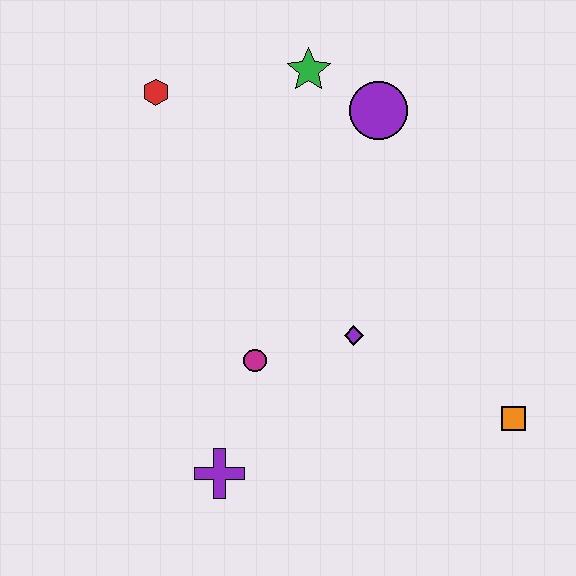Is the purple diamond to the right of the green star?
Yes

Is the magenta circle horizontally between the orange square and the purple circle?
No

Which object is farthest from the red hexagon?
The orange square is farthest from the red hexagon.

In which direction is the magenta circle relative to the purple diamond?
The magenta circle is to the left of the purple diamond.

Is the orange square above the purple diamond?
No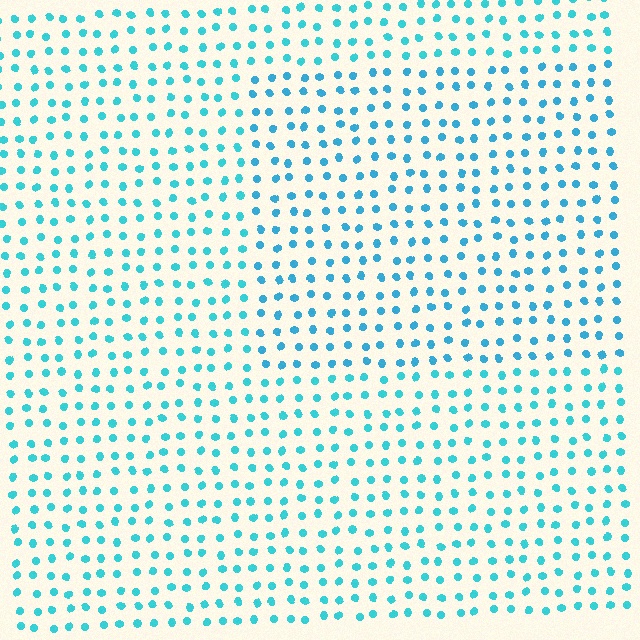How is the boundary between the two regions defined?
The boundary is defined purely by a slight shift in hue (about 14 degrees). Spacing, size, and orientation are identical on both sides.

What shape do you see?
I see a rectangle.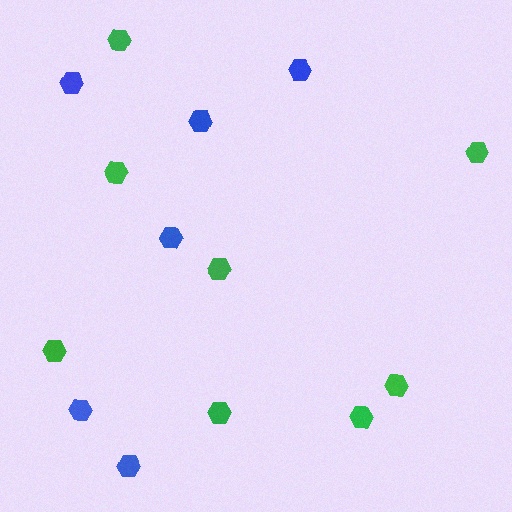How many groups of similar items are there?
There are 2 groups: one group of green hexagons (8) and one group of blue hexagons (6).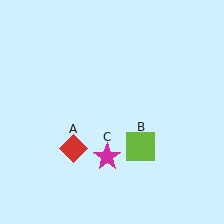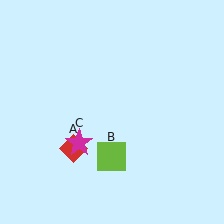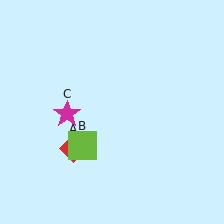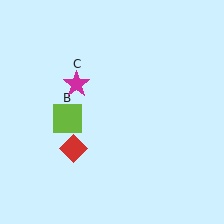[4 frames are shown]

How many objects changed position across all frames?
2 objects changed position: lime square (object B), magenta star (object C).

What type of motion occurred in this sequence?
The lime square (object B), magenta star (object C) rotated clockwise around the center of the scene.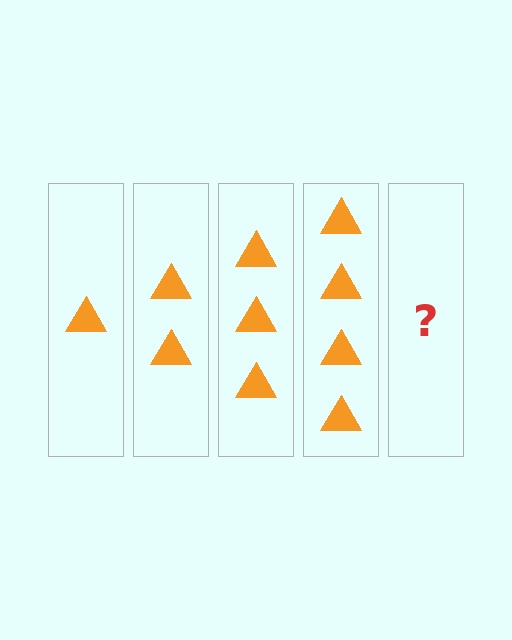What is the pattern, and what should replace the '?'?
The pattern is that each step adds one more triangle. The '?' should be 5 triangles.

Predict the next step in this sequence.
The next step is 5 triangles.